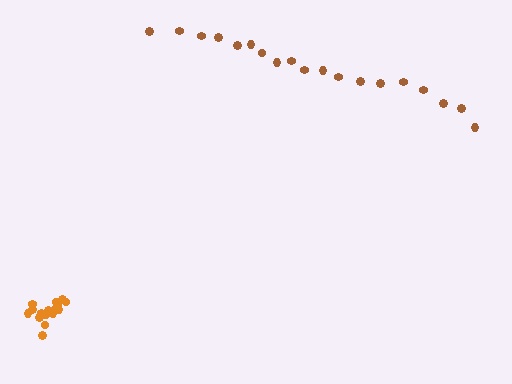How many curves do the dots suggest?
There are 2 distinct paths.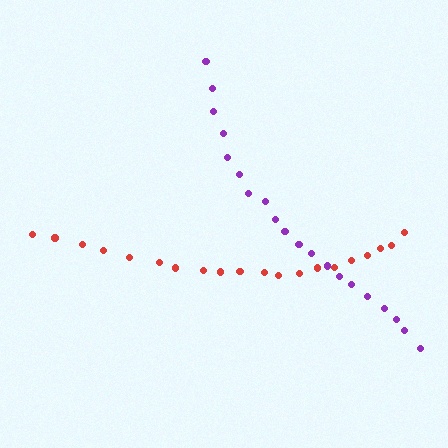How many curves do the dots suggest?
There are 2 distinct paths.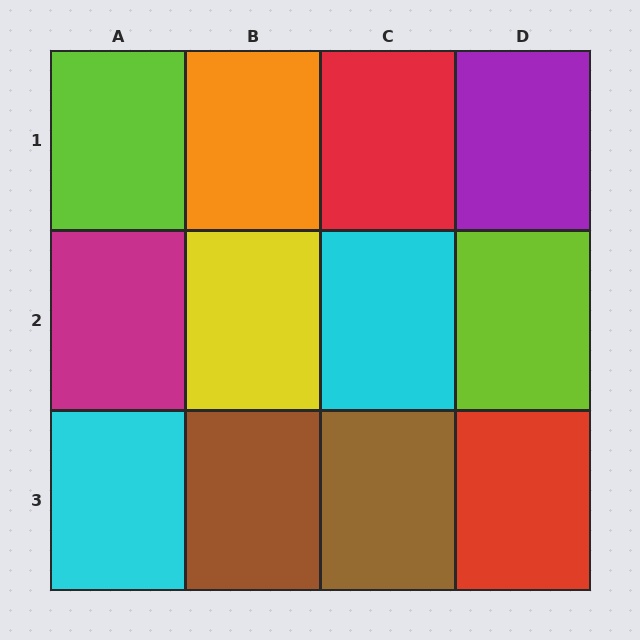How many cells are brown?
2 cells are brown.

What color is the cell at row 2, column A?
Magenta.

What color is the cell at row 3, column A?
Cyan.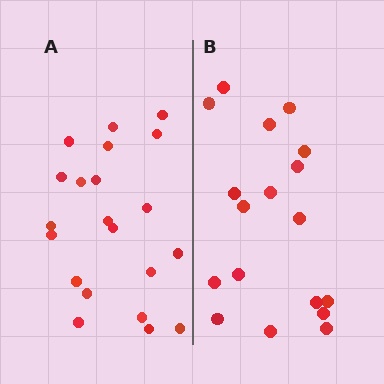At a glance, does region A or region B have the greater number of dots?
Region A (the left region) has more dots.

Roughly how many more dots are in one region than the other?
Region A has just a few more — roughly 2 or 3 more dots than region B.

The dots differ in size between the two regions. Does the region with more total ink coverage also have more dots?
No. Region B has more total ink coverage because its dots are larger, but region A actually contains more individual dots. Total area can be misleading — the number of items is what matters here.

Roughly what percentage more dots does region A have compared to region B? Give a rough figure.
About 15% more.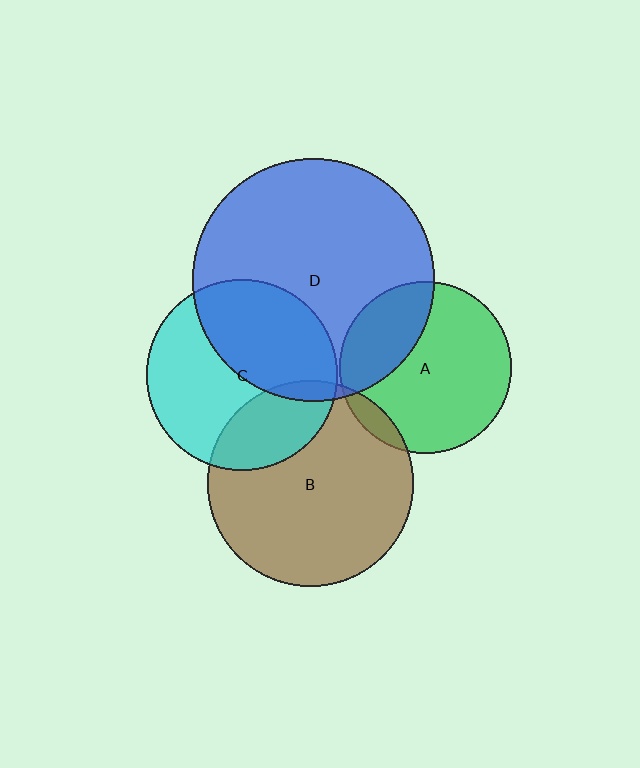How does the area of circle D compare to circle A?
Approximately 2.0 times.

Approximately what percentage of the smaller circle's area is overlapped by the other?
Approximately 45%.